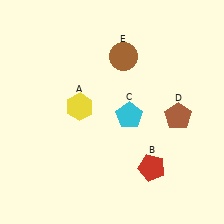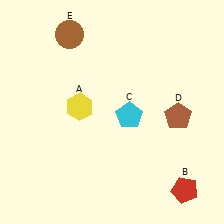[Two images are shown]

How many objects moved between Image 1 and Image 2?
2 objects moved between the two images.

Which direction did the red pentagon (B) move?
The red pentagon (B) moved right.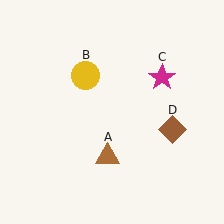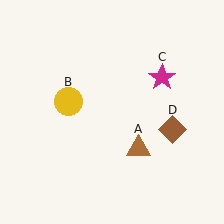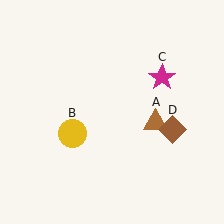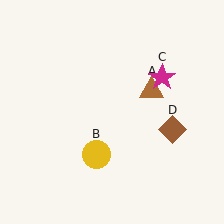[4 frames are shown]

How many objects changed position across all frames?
2 objects changed position: brown triangle (object A), yellow circle (object B).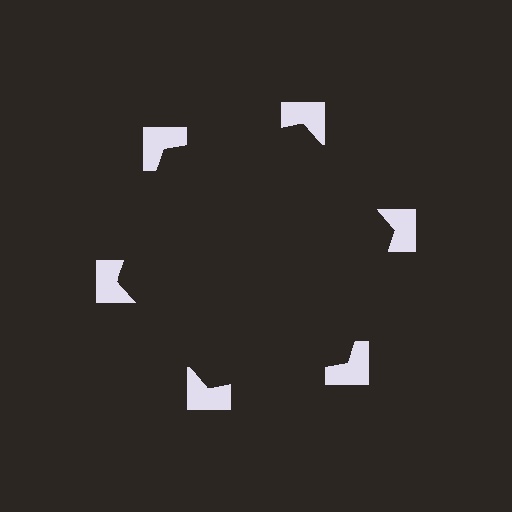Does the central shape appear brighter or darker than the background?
It typically appears slightly darker than the background, even though no actual brightness change is drawn.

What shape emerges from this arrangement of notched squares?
An illusory hexagon — its edges are inferred from the aligned wedge cuts in the notched squares, not physically drawn.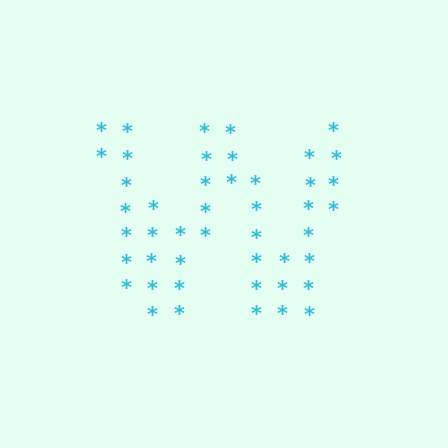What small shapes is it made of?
It is made of small asterisks.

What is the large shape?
The large shape is the letter W.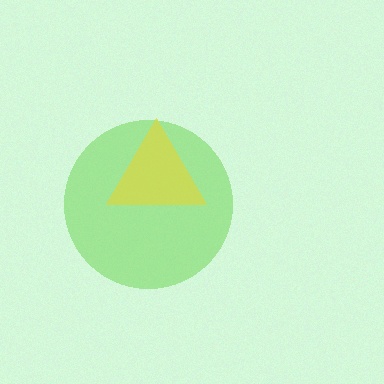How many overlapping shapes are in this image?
There are 2 overlapping shapes in the image.